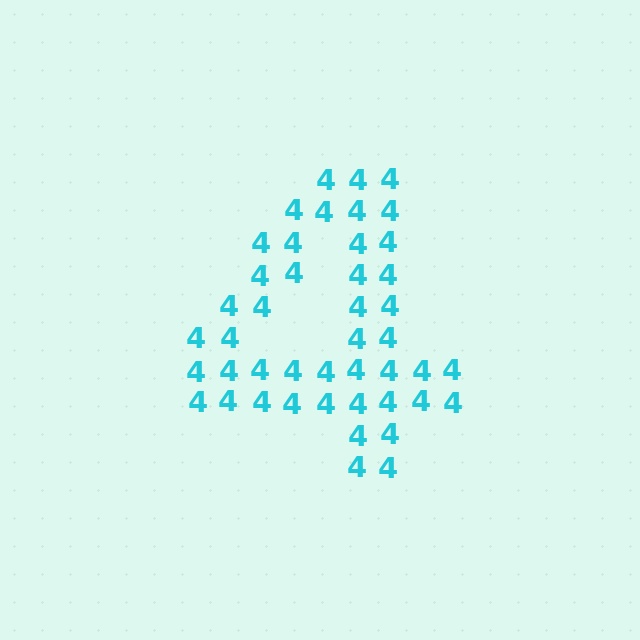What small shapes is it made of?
It is made of small digit 4's.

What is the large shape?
The large shape is the digit 4.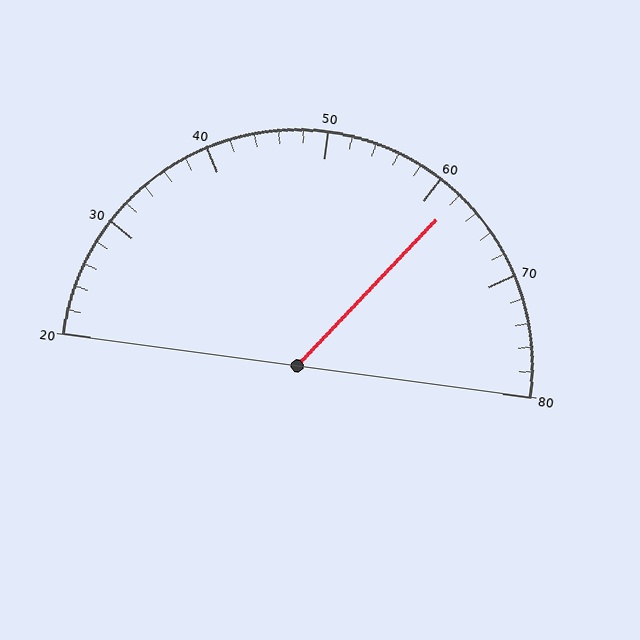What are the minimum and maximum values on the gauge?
The gauge ranges from 20 to 80.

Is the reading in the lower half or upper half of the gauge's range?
The reading is in the upper half of the range (20 to 80).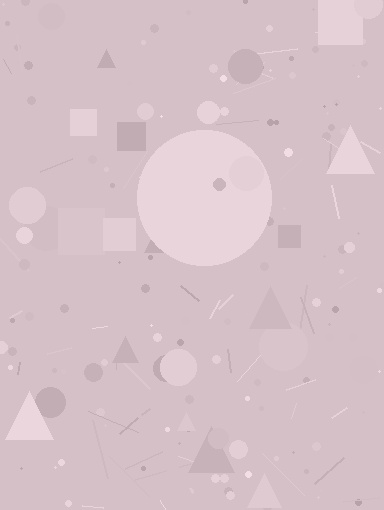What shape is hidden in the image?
A circle is hidden in the image.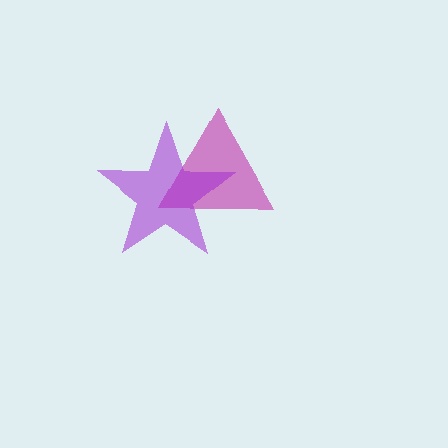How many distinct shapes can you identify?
There are 2 distinct shapes: a magenta triangle, a purple star.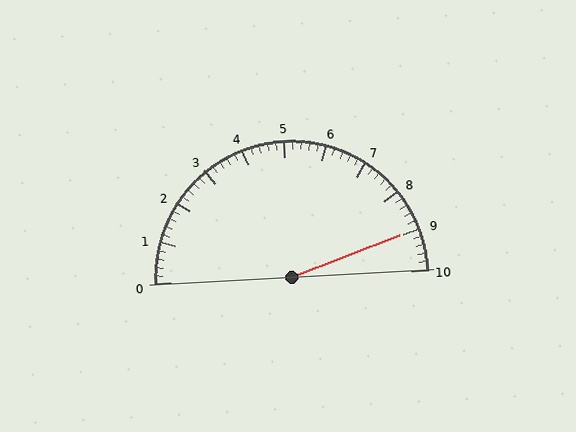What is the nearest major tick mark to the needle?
The nearest major tick mark is 9.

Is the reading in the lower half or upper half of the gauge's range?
The reading is in the upper half of the range (0 to 10).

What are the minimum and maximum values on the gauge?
The gauge ranges from 0 to 10.